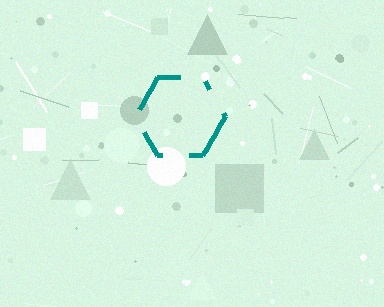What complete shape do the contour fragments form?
The contour fragments form a hexagon.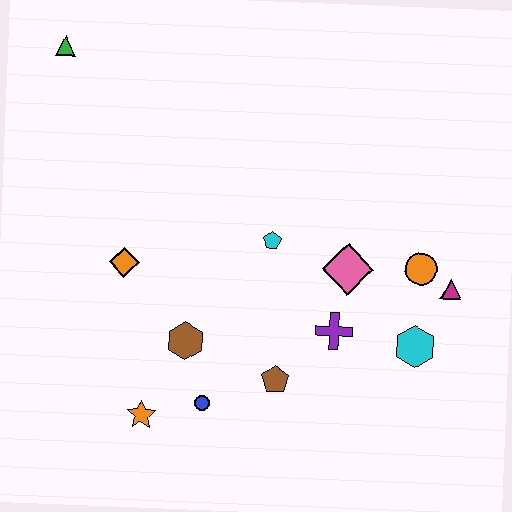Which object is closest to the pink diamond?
The purple cross is closest to the pink diamond.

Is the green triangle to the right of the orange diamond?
No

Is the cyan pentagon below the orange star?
No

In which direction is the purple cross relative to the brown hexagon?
The purple cross is to the right of the brown hexagon.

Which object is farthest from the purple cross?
The green triangle is farthest from the purple cross.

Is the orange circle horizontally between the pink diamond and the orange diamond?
No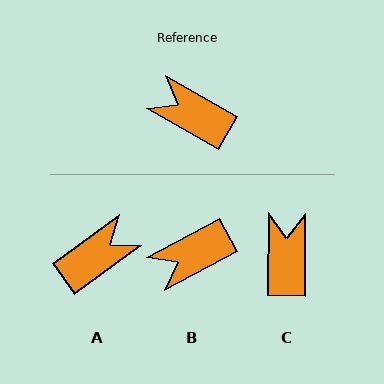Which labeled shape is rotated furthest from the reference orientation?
A, about 114 degrees away.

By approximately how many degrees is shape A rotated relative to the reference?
Approximately 114 degrees clockwise.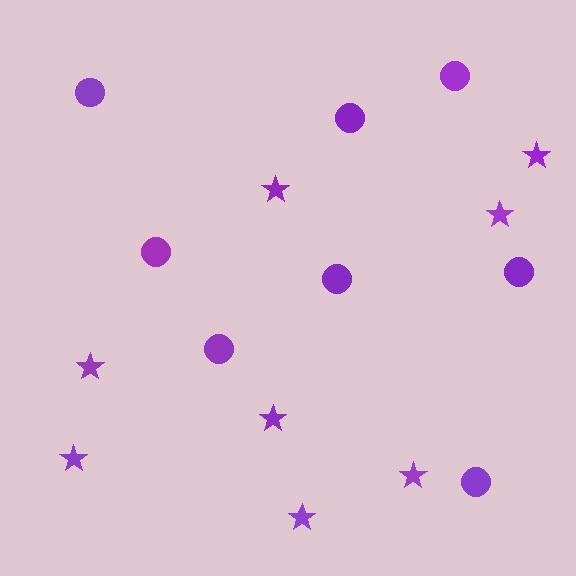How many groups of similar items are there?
There are 2 groups: one group of circles (8) and one group of stars (8).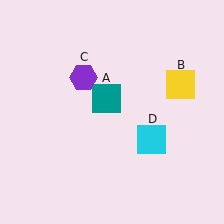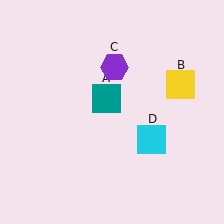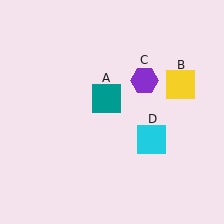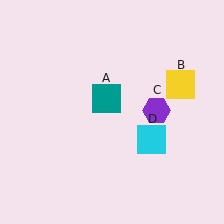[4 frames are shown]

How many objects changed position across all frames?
1 object changed position: purple hexagon (object C).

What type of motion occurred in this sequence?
The purple hexagon (object C) rotated clockwise around the center of the scene.